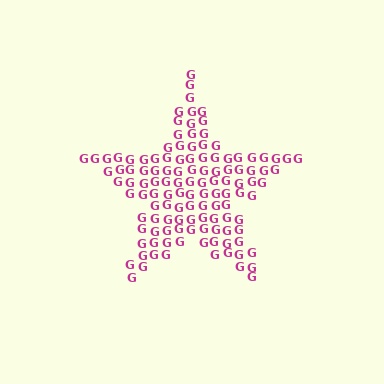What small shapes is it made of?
It is made of small letter G's.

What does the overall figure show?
The overall figure shows a star.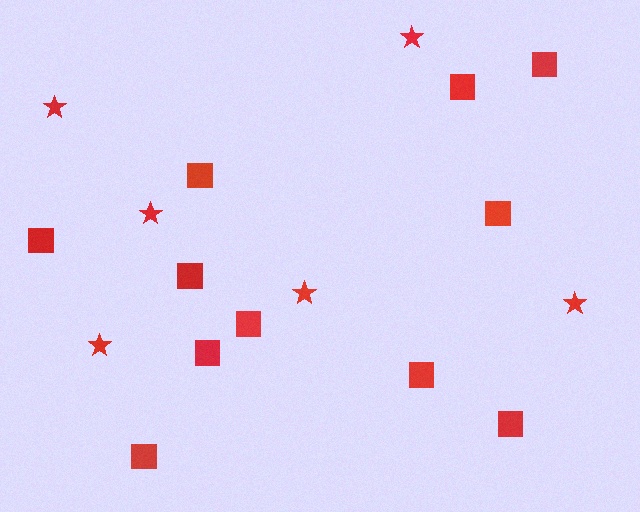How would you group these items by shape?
There are 2 groups: one group of stars (6) and one group of squares (11).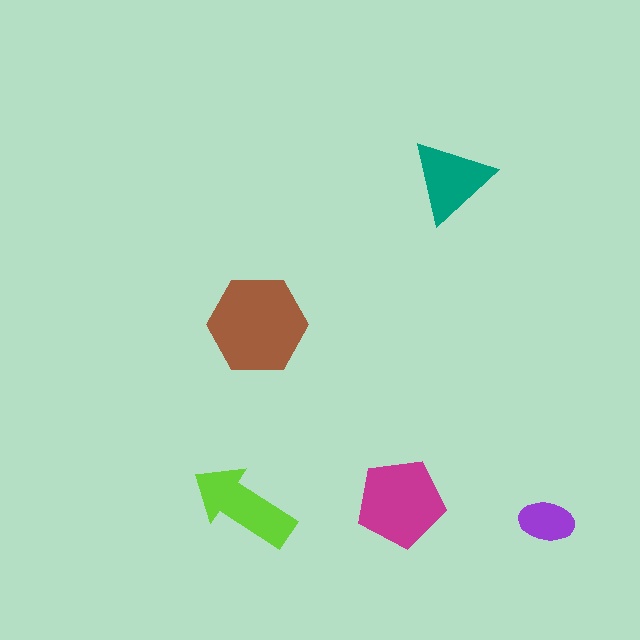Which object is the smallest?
The purple ellipse.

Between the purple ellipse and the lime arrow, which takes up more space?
The lime arrow.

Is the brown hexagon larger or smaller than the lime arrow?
Larger.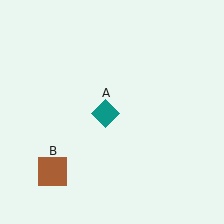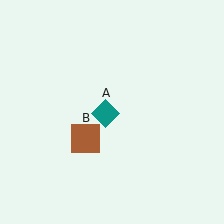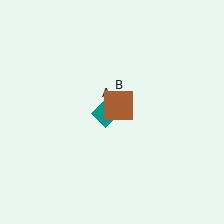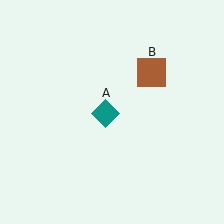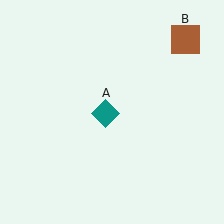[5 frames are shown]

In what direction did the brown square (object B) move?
The brown square (object B) moved up and to the right.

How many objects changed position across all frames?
1 object changed position: brown square (object B).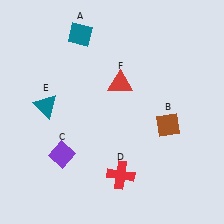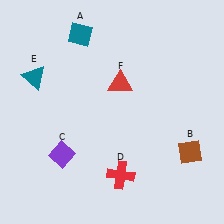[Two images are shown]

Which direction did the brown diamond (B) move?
The brown diamond (B) moved down.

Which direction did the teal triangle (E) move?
The teal triangle (E) moved up.